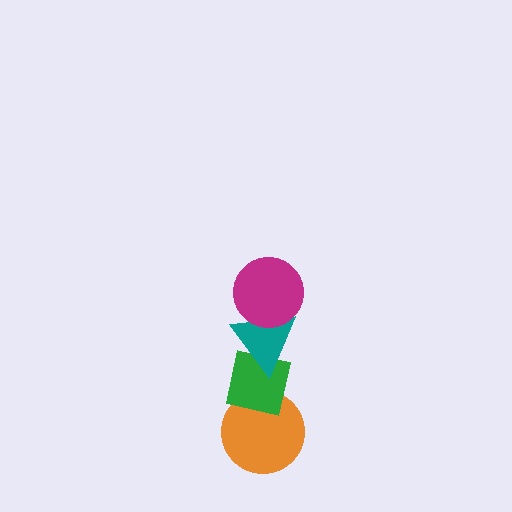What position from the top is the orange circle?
The orange circle is 4th from the top.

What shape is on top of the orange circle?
The green square is on top of the orange circle.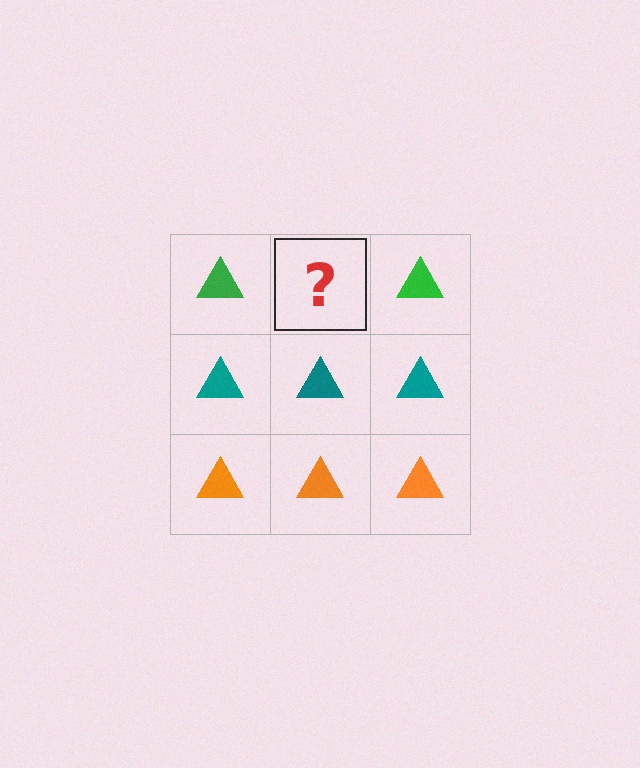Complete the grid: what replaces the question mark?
The question mark should be replaced with a green triangle.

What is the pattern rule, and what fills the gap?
The rule is that each row has a consistent color. The gap should be filled with a green triangle.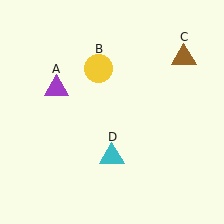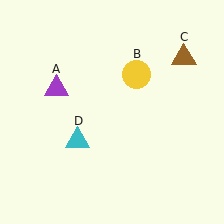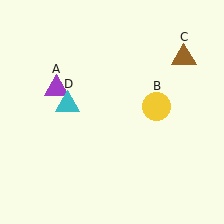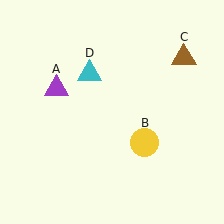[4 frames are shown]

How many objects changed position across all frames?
2 objects changed position: yellow circle (object B), cyan triangle (object D).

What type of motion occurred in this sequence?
The yellow circle (object B), cyan triangle (object D) rotated clockwise around the center of the scene.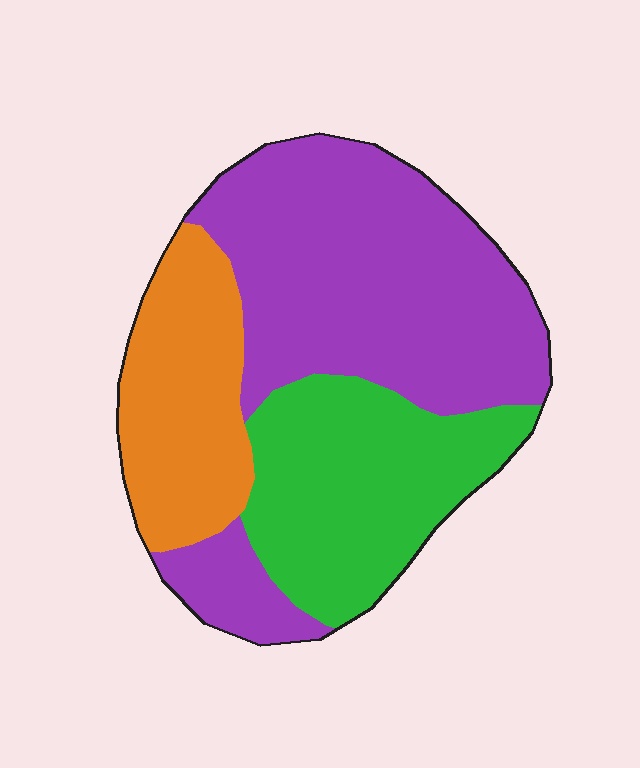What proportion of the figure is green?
Green covers around 30% of the figure.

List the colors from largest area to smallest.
From largest to smallest: purple, green, orange.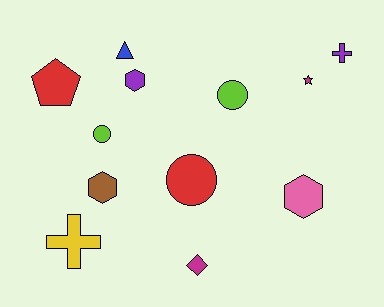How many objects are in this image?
There are 12 objects.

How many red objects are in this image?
There are 2 red objects.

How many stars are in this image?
There is 1 star.